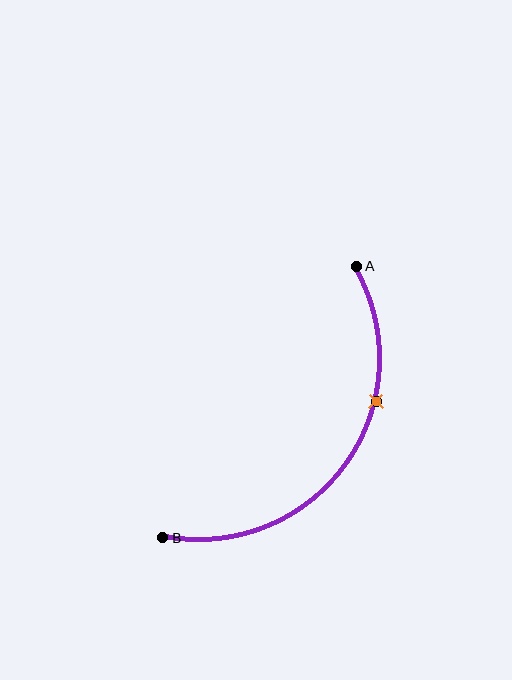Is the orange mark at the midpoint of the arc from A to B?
No. The orange mark lies on the arc but is closer to endpoint A. The arc midpoint would be at the point on the curve equidistant along the arc from both A and B.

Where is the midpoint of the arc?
The arc midpoint is the point on the curve farthest from the straight line joining A and B. It sits below and to the right of that line.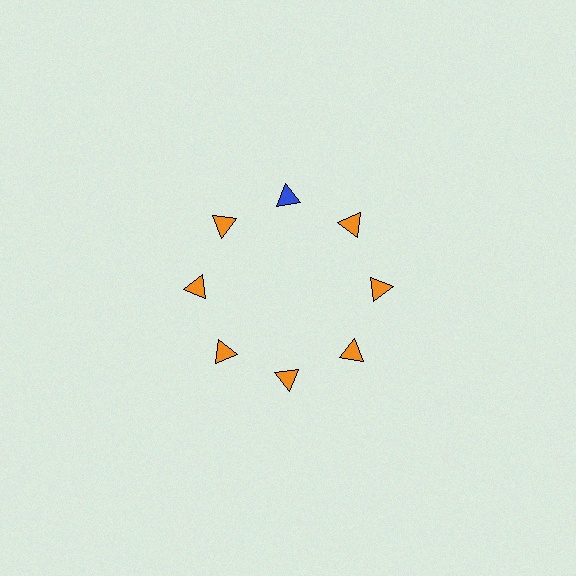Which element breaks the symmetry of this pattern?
The blue triangle at roughly the 12 o'clock position breaks the symmetry. All other shapes are orange triangles.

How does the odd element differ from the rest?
It has a different color: blue instead of orange.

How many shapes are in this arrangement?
There are 8 shapes arranged in a ring pattern.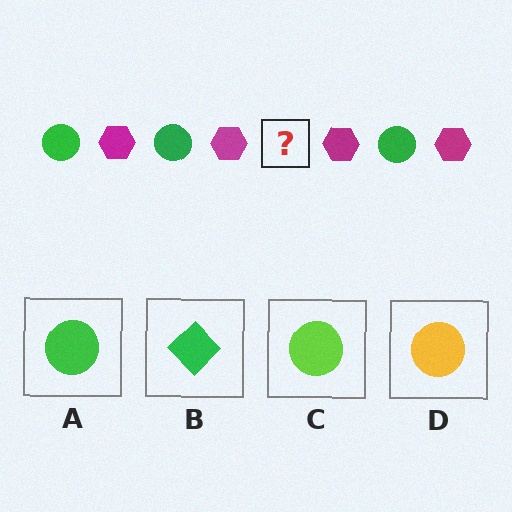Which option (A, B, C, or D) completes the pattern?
A.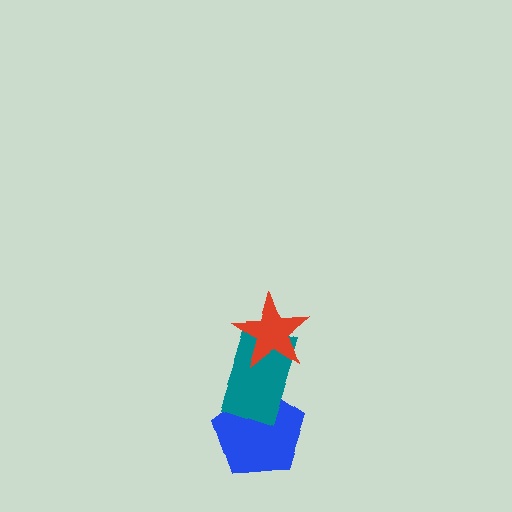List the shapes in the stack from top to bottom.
From top to bottom: the red star, the teal rectangle, the blue pentagon.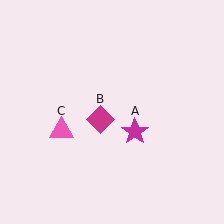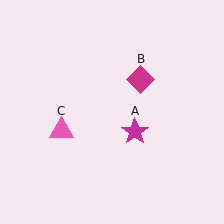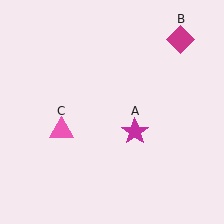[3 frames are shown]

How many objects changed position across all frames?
1 object changed position: magenta diamond (object B).